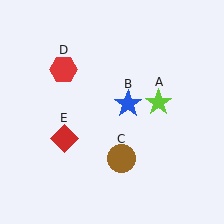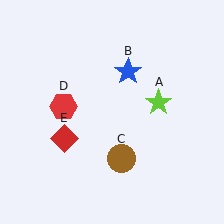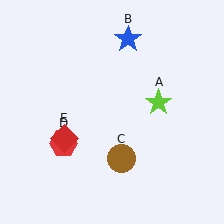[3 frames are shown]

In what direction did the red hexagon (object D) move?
The red hexagon (object D) moved down.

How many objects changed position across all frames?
2 objects changed position: blue star (object B), red hexagon (object D).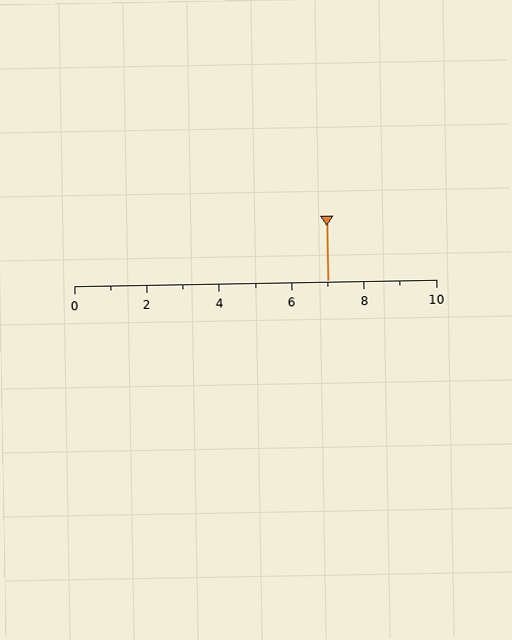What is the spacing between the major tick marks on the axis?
The major ticks are spaced 2 apart.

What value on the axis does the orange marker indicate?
The marker indicates approximately 7.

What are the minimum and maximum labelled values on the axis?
The axis runs from 0 to 10.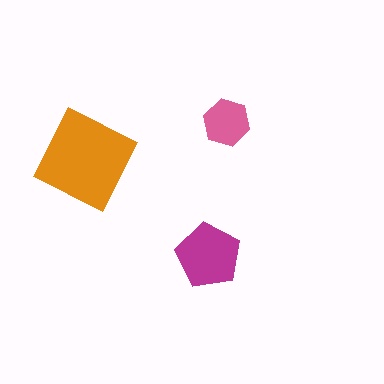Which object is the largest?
The orange diamond.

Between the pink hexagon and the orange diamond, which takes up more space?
The orange diamond.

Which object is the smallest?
The pink hexagon.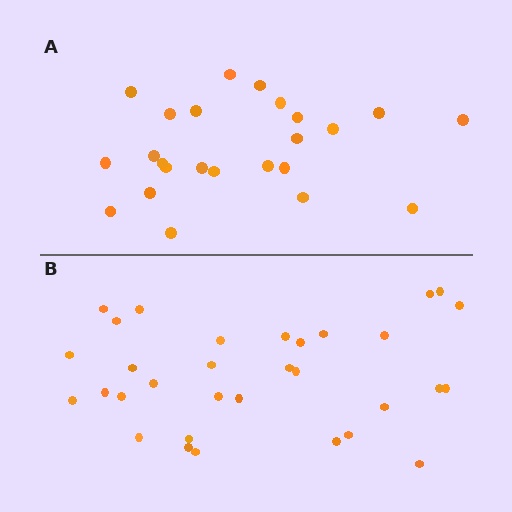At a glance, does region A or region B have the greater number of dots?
Region B (the bottom region) has more dots.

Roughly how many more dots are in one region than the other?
Region B has roughly 8 or so more dots than region A.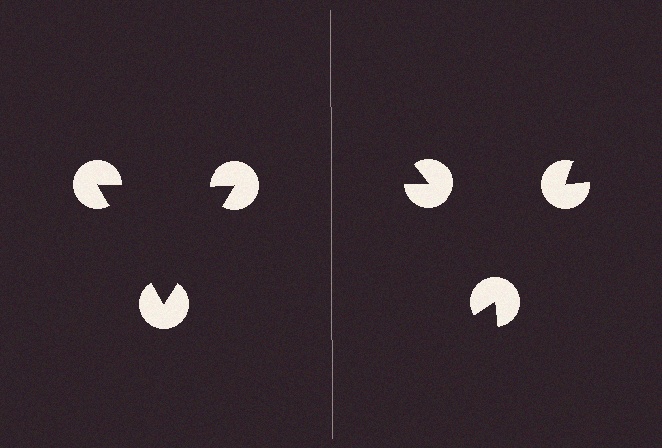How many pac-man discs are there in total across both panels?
6 — 3 on each side.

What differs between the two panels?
The pac-man discs are positioned identically on both sides; only the wedge orientations differ. On the left they align to a triangle; on the right they are misaligned.